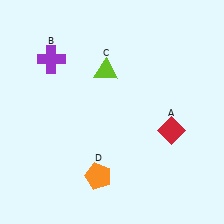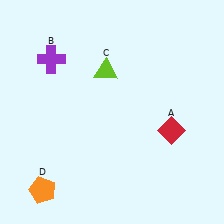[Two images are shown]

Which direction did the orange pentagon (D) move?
The orange pentagon (D) moved left.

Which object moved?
The orange pentagon (D) moved left.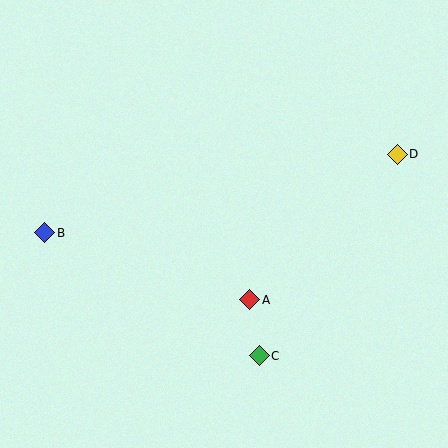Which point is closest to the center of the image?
Point A at (250, 300) is closest to the center.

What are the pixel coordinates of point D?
Point D is at (397, 154).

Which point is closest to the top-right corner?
Point D is closest to the top-right corner.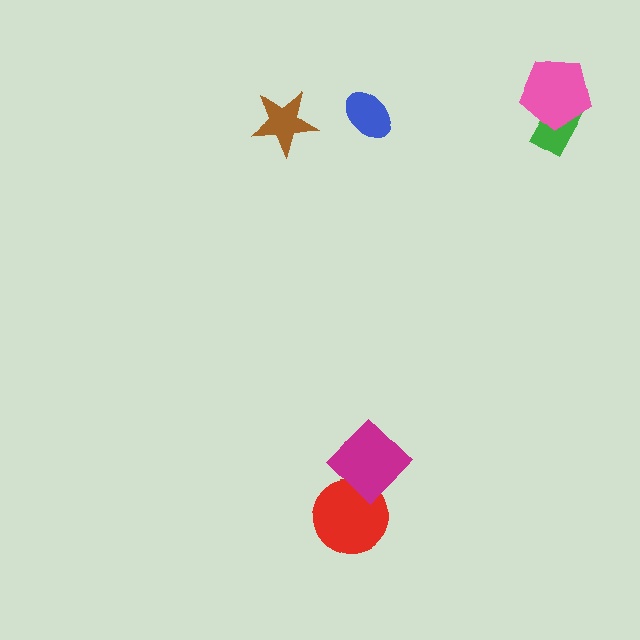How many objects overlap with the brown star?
0 objects overlap with the brown star.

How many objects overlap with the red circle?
1 object overlaps with the red circle.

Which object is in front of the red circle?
The magenta diamond is in front of the red circle.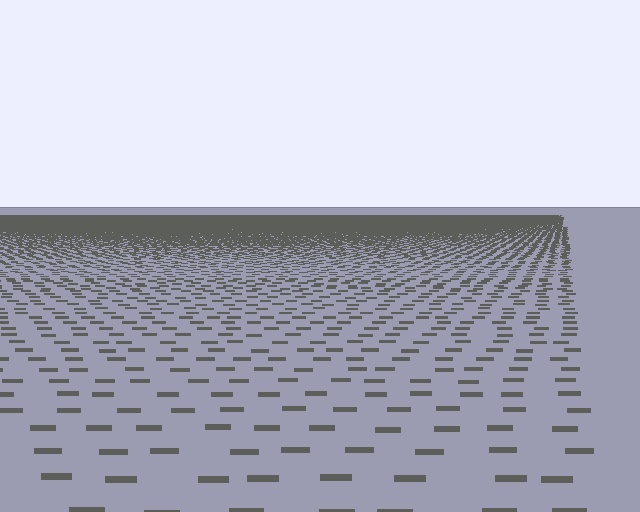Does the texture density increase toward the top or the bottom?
Density increases toward the top.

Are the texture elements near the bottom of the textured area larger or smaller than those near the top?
Larger. Near the bottom, elements are closer to the viewer and appear at a bigger on-screen size.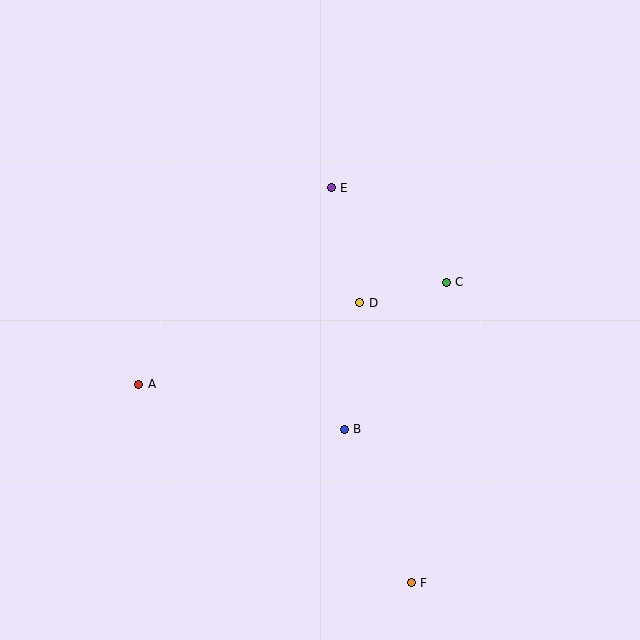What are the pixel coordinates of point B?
Point B is at (344, 429).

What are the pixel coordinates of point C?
Point C is at (446, 282).